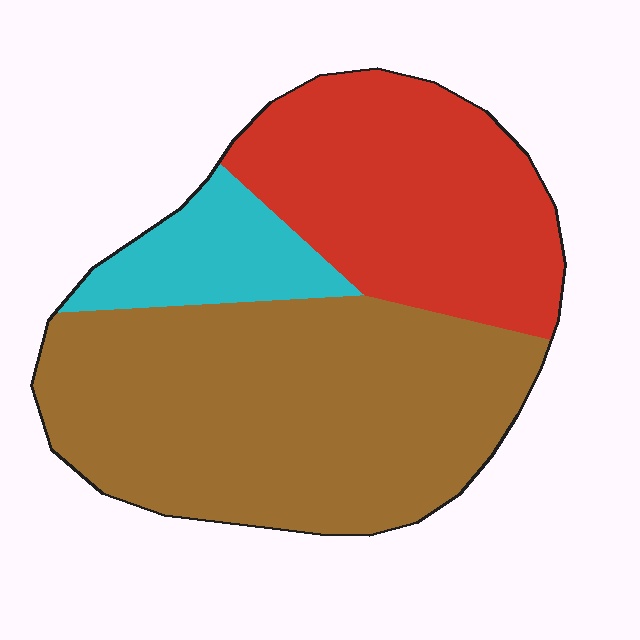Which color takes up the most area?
Brown, at roughly 55%.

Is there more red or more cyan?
Red.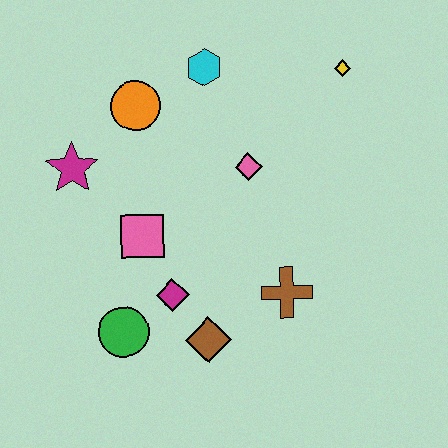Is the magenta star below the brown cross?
No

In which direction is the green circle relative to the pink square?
The green circle is below the pink square.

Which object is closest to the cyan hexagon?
The orange circle is closest to the cyan hexagon.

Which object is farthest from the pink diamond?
The green circle is farthest from the pink diamond.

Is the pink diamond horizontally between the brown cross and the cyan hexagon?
Yes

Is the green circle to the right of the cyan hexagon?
No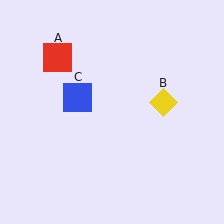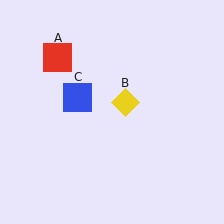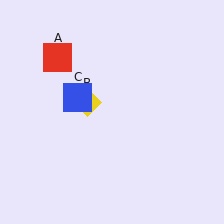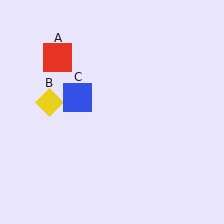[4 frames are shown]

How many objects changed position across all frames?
1 object changed position: yellow diamond (object B).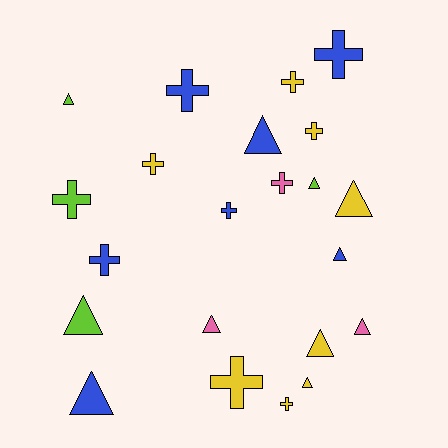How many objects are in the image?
There are 22 objects.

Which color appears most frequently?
Yellow, with 8 objects.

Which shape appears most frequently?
Cross, with 11 objects.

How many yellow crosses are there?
There are 5 yellow crosses.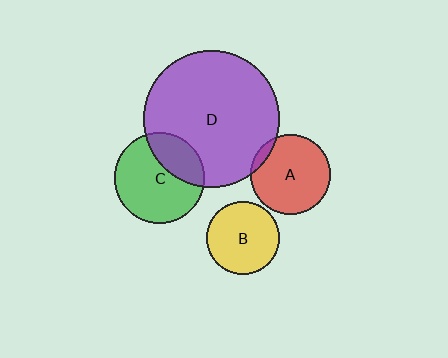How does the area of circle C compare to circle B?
Approximately 1.5 times.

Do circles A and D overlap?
Yes.